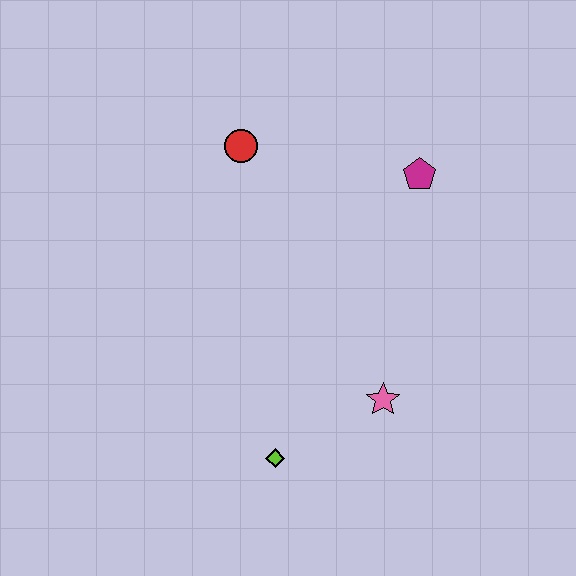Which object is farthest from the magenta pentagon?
The lime diamond is farthest from the magenta pentagon.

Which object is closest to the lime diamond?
The pink star is closest to the lime diamond.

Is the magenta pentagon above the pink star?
Yes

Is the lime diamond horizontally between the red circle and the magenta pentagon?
Yes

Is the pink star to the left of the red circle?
No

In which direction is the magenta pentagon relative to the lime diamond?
The magenta pentagon is above the lime diamond.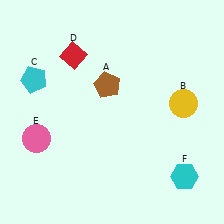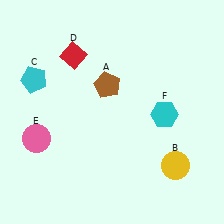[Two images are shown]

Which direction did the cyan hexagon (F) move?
The cyan hexagon (F) moved up.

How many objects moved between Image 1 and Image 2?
2 objects moved between the two images.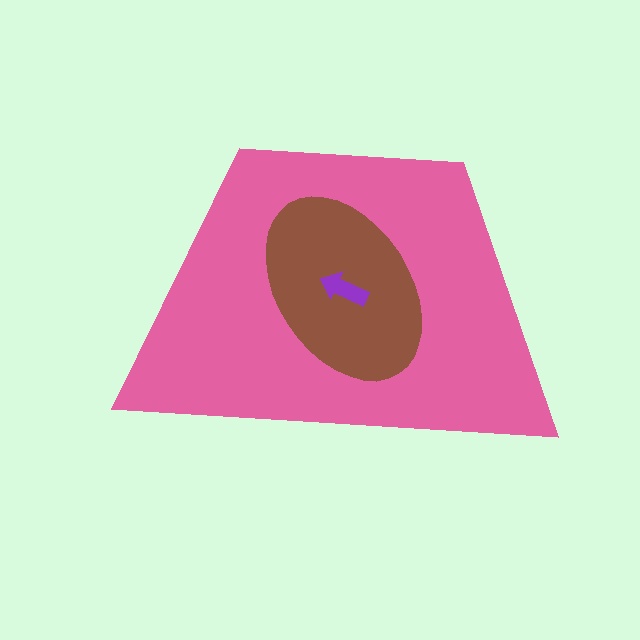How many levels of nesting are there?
3.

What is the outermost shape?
The pink trapezoid.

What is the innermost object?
The purple arrow.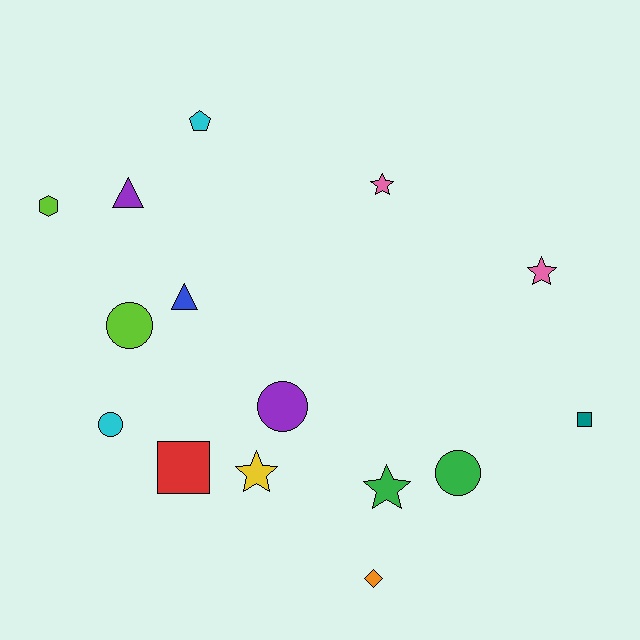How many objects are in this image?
There are 15 objects.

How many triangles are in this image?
There are 2 triangles.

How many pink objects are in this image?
There are 2 pink objects.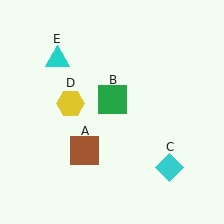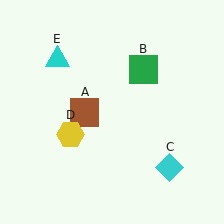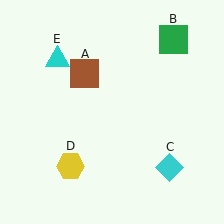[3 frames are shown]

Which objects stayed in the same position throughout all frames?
Cyan diamond (object C) and cyan triangle (object E) remained stationary.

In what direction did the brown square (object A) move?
The brown square (object A) moved up.